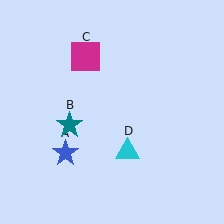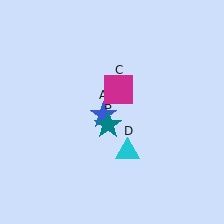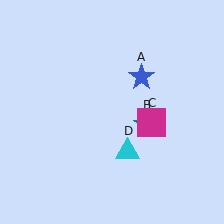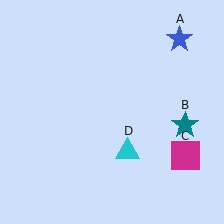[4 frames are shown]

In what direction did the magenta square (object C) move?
The magenta square (object C) moved down and to the right.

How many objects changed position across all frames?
3 objects changed position: blue star (object A), teal star (object B), magenta square (object C).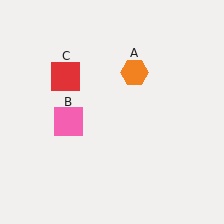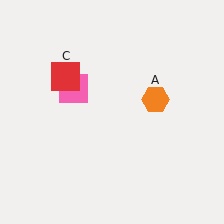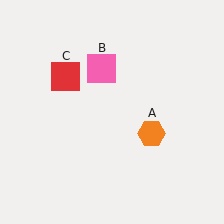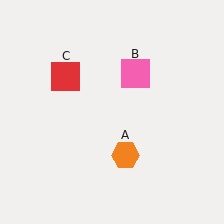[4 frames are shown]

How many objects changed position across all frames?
2 objects changed position: orange hexagon (object A), pink square (object B).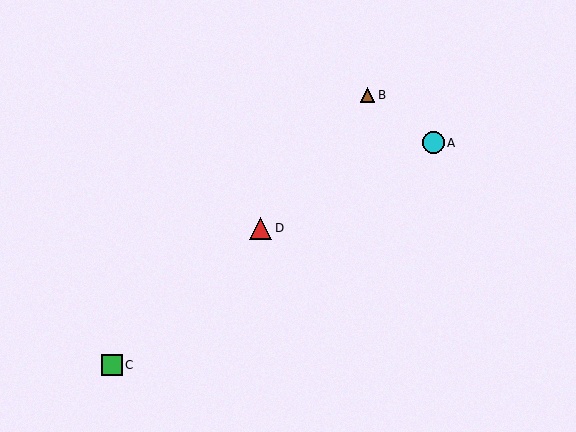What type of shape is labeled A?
Shape A is a cyan circle.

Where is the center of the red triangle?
The center of the red triangle is at (261, 228).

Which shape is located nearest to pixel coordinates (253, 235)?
The red triangle (labeled D) at (261, 228) is nearest to that location.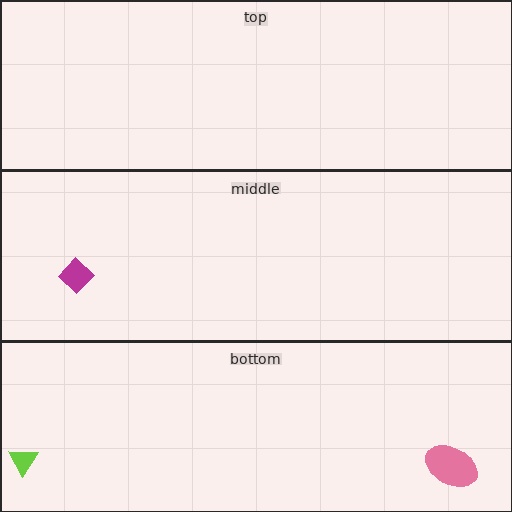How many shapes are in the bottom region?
2.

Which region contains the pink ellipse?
The bottom region.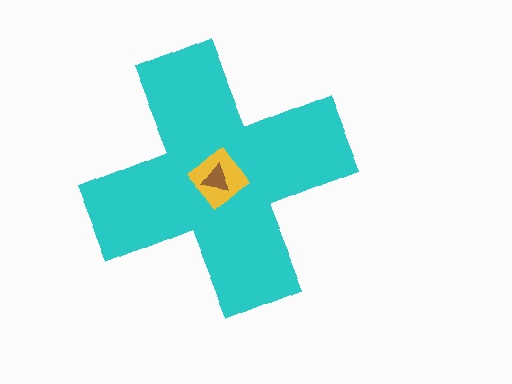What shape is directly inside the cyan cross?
The yellow diamond.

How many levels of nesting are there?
3.